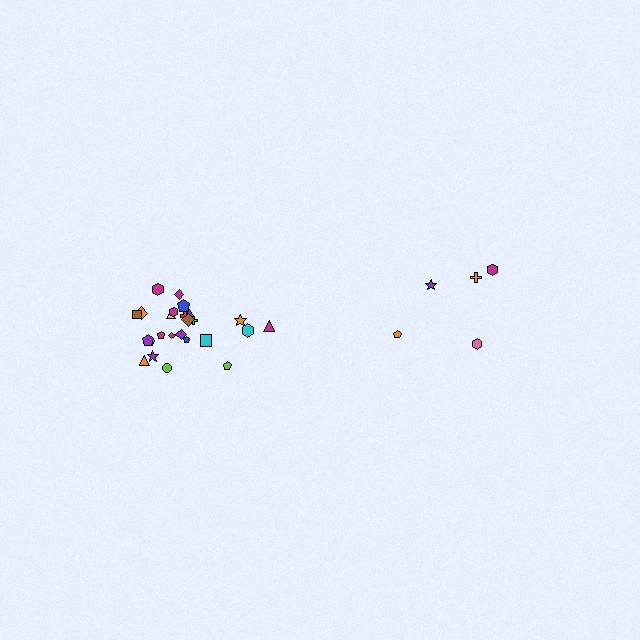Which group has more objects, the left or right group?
The left group.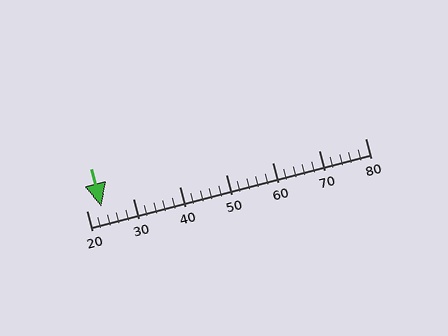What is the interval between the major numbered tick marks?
The major tick marks are spaced 10 units apart.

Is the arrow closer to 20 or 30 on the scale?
The arrow is closer to 20.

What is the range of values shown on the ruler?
The ruler shows values from 20 to 80.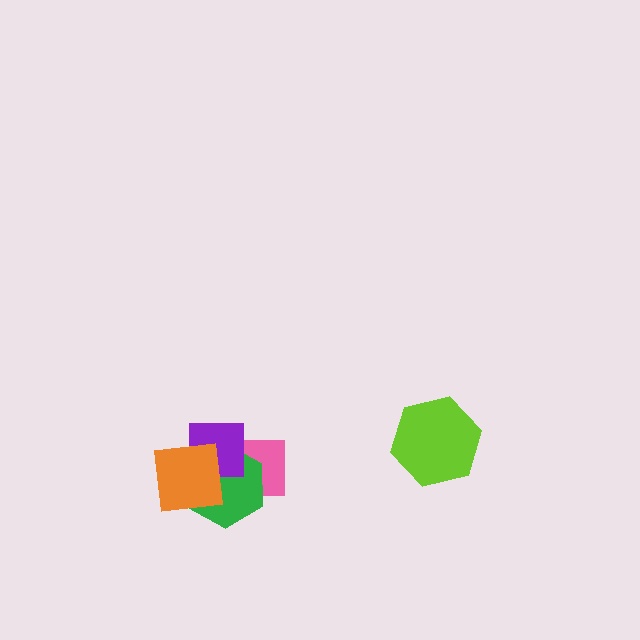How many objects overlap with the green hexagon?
3 objects overlap with the green hexagon.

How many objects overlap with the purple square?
3 objects overlap with the purple square.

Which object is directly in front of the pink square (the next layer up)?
The green hexagon is directly in front of the pink square.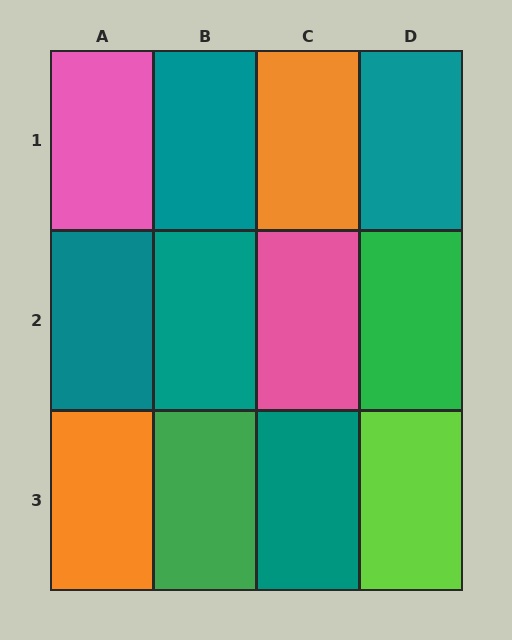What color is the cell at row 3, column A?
Orange.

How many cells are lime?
1 cell is lime.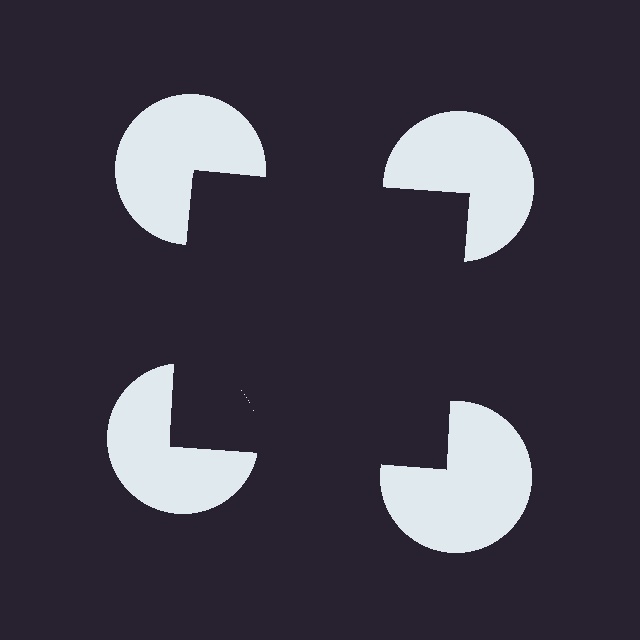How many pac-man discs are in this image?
There are 4 — one at each vertex of the illusory square.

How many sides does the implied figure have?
4 sides.